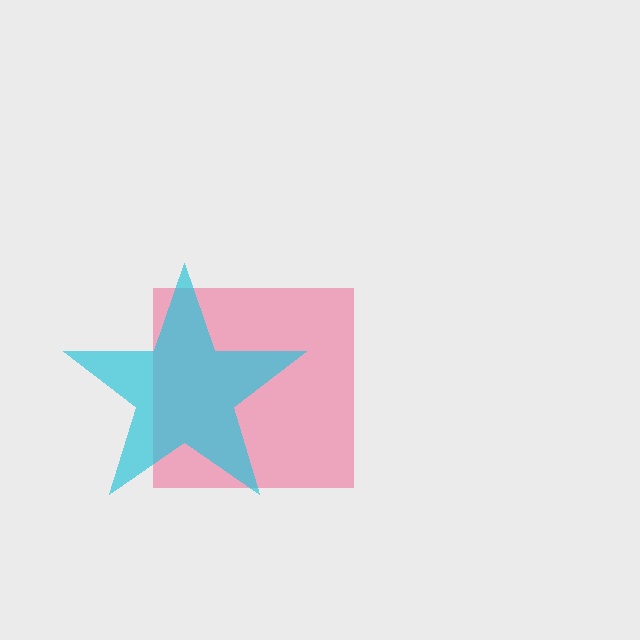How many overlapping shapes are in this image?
There are 2 overlapping shapes in the image.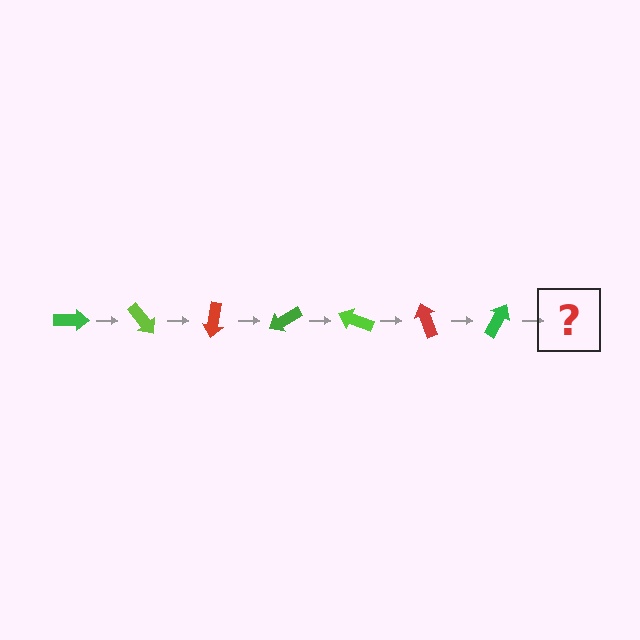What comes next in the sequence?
The next element should be a lime arrow, rotated 350 degrees from the start.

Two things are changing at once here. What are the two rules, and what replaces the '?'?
The two rules are that it rotates 50 degrees each step and the color cycles through green, lime, and red. The '?' should be a lime arrow, rotated 350 degrees from the start.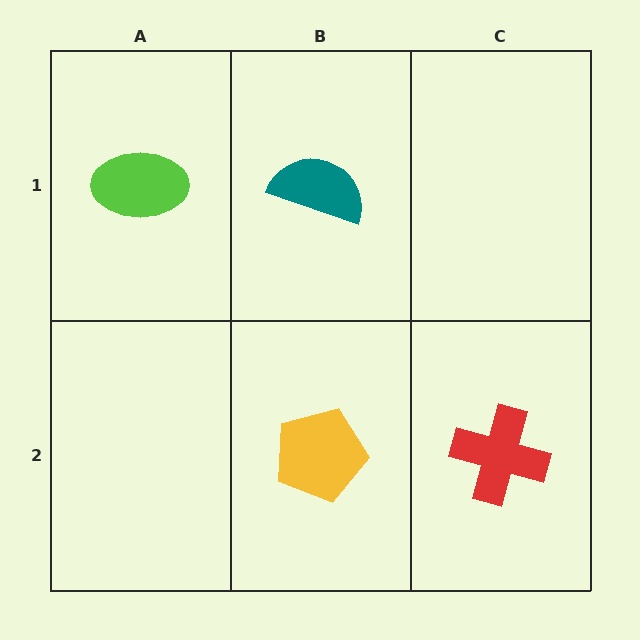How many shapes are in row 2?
2 shapes.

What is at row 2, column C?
A red cross.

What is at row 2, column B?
A yellow pentagon.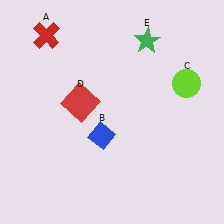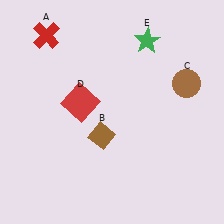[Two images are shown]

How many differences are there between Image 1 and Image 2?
There are 2 differences between the two images.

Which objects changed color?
B changed from blue to brown. C changed from lime to brown.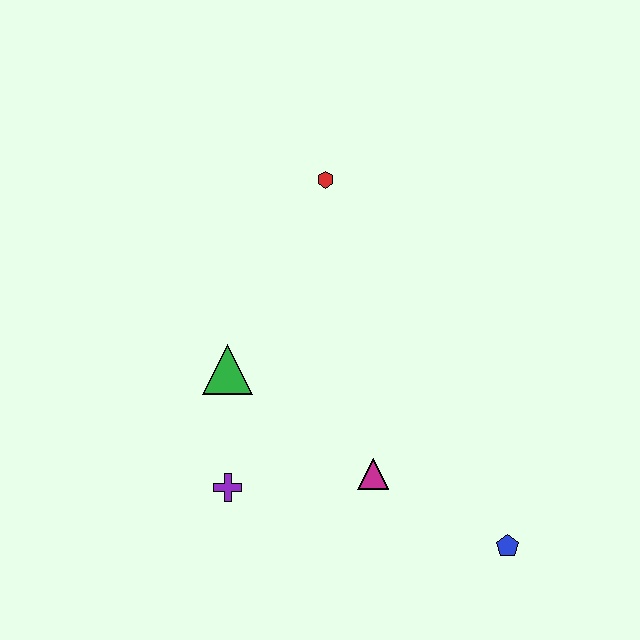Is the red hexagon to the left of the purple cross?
No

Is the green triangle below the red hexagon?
Yes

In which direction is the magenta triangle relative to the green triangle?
The magenta triangle is to the right of the green triangle.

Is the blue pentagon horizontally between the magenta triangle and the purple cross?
No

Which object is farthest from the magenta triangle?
The red hexagon is farthest from the magenta triangle.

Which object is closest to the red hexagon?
The green triangle is closest to the red hexagon.